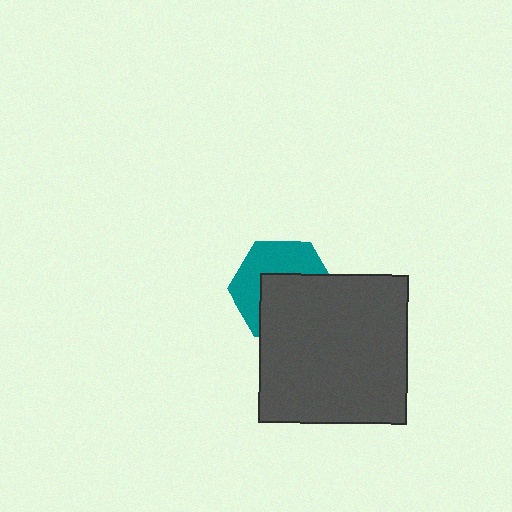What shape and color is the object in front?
The object in front is a dark gray square.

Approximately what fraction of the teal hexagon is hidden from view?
Roughly 54% of the teal hexagon is hidden behind the dark gray square.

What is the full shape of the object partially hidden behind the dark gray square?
The partially hidden object is a teal hexagon.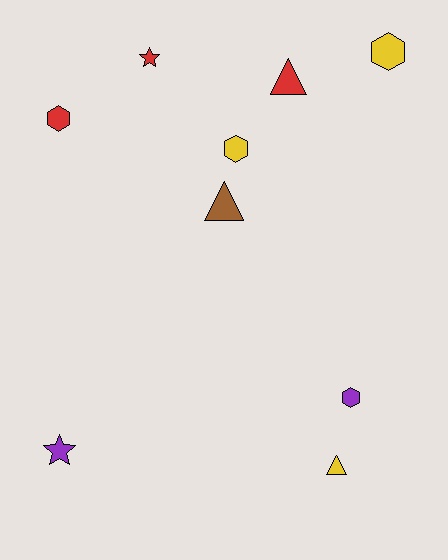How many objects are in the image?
There are 9 objects.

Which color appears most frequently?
Yellow, with 3 objects.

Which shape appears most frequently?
Hexagon, with 4 objects.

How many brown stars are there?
There are no brown stars.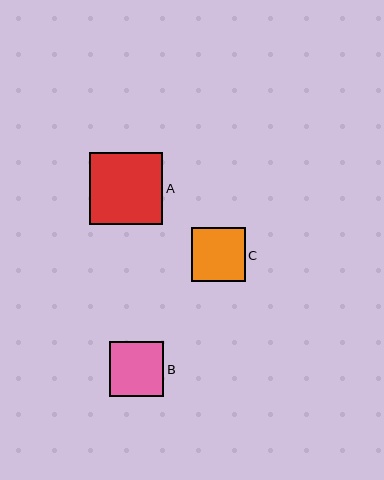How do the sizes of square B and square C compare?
Square B and square C are approximately the same size.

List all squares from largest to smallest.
From largest to smallest: A, B, C.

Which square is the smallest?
Square C is the smallest with a size of approximately 54 pixels.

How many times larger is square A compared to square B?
Square A is approximately 1.3 times the size of square B.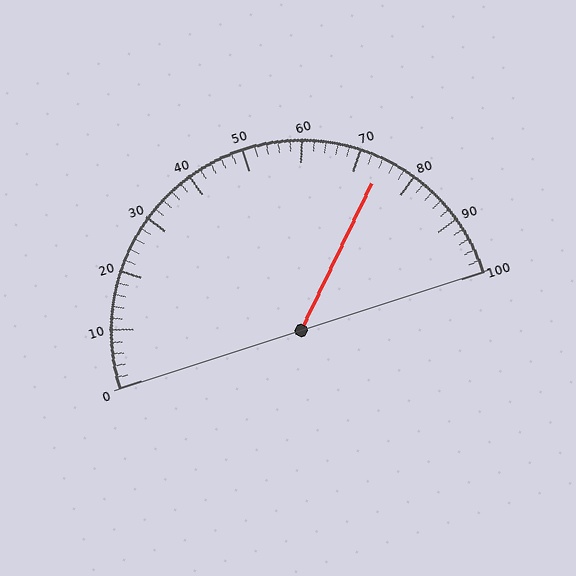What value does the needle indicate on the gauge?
The needle indicates approximately 74.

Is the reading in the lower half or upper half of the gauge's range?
The reading is in the upper half of the range (0 to 100).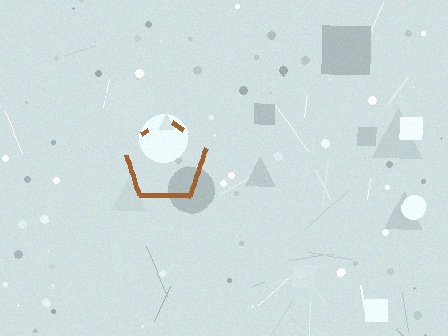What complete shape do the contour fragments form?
The contour fragments form a pentagon.